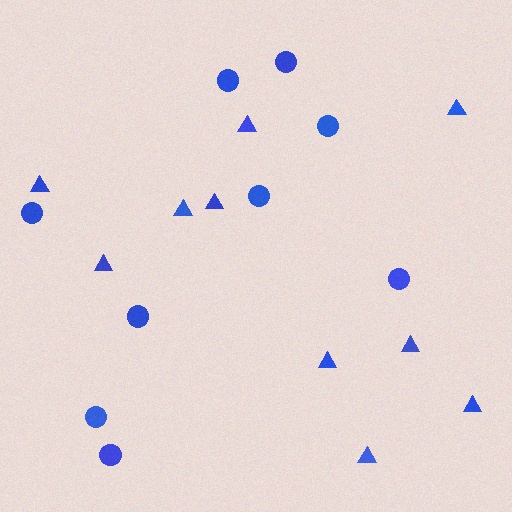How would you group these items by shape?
There are 2 groups: one group of triangles (10) and one group of circles (9).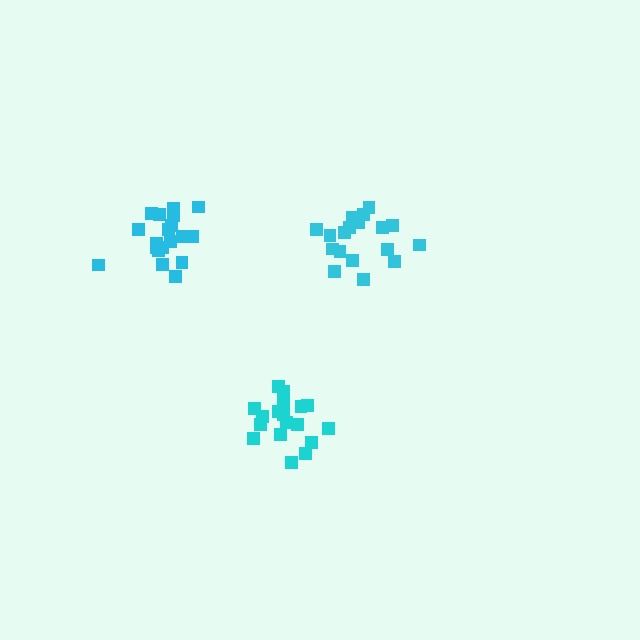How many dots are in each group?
Group 1: 19 dots, Group 2: 18 dots, Group 3: 19 dots (56 total).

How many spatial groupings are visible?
There are 3 spatial groupings.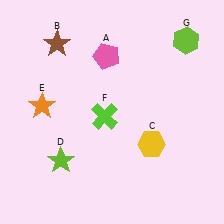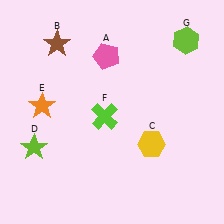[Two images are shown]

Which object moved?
The lime star (D) moved left.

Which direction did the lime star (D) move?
The lime star (D) moved left.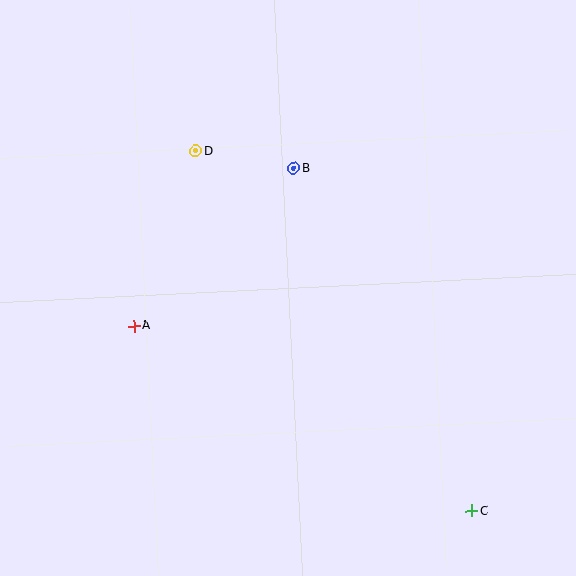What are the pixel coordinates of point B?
Point B is at (294, 168).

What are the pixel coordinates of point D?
Point D is at (196, 151).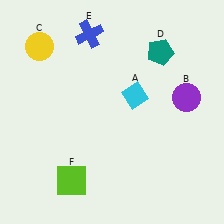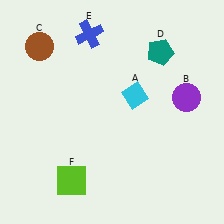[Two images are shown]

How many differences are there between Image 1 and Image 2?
There is 1 difference between the two images.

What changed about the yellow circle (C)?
In Image 1, C is yellow. In Image 2, it changed to brown.